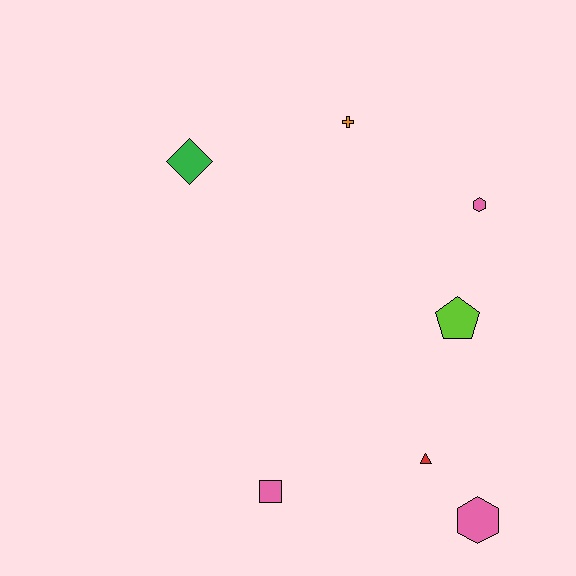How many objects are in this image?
There are 7 objects.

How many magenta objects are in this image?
There are no magenta objects.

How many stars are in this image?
There are no stars.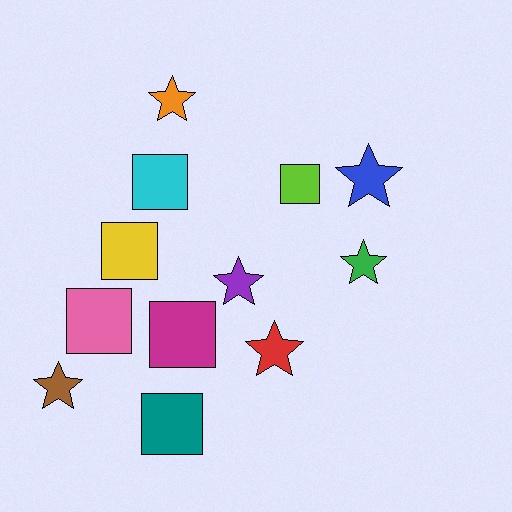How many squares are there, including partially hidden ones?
There are 6 squares.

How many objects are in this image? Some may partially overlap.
There are 12 objects.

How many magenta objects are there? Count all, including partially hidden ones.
There is 1 magenta object.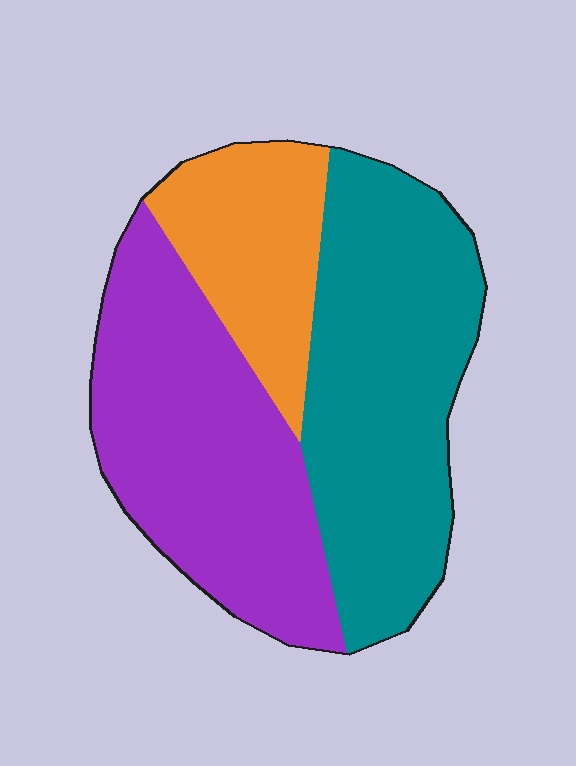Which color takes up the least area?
Orange, at roughly 20%.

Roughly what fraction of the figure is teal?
Teal covers roughly 40% of the figure.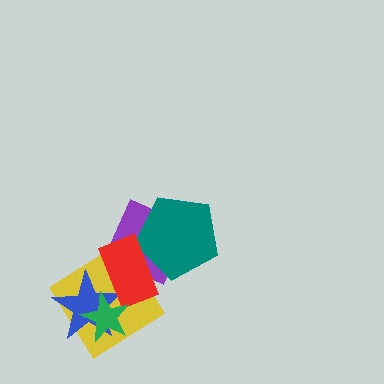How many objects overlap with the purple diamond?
3 objects overlap with the purple diamond.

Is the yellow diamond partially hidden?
Yes, it is partially covered by another shape.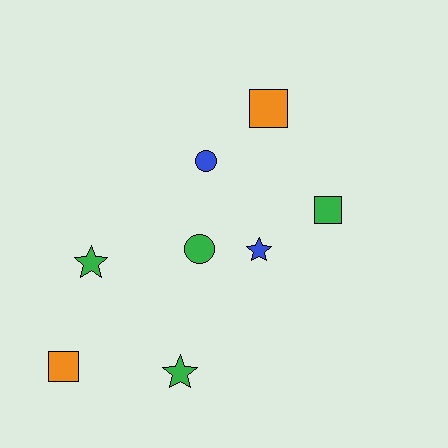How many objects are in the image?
There are 8 objects.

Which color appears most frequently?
Green, with 4 objects.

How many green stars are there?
There are 2 green stars.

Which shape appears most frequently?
Square, with 3 objects.